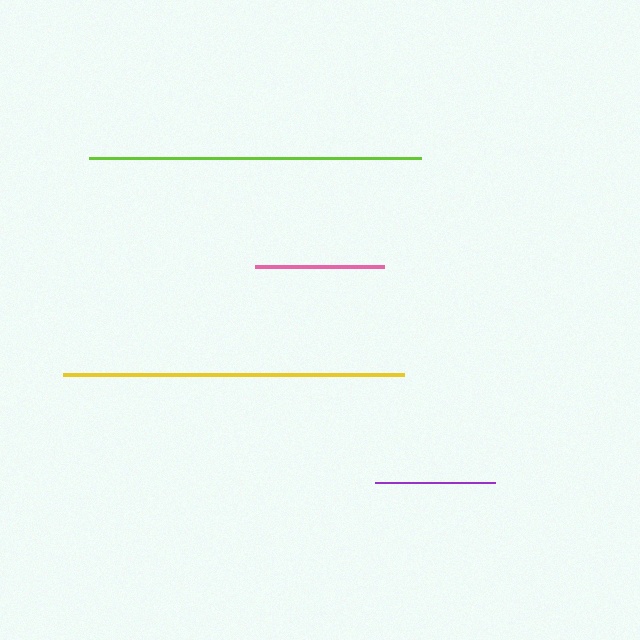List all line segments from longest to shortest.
From longest to shortest: yellow, lime, pink, purple.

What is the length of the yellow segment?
The yellow segment is approximately 341 pixels long.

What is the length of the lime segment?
The lime segment is approximately 333 pixels long.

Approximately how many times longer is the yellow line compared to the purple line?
The yellow line is approximately 2.8 times the length of the purple line.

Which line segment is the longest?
The yellow line is the longest at approximately 341 pixels.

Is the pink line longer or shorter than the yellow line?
The yellow line is longer than the pink line.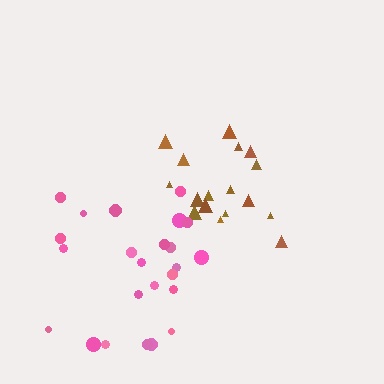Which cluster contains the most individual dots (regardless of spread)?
Pink (24).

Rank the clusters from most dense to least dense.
brown, pink.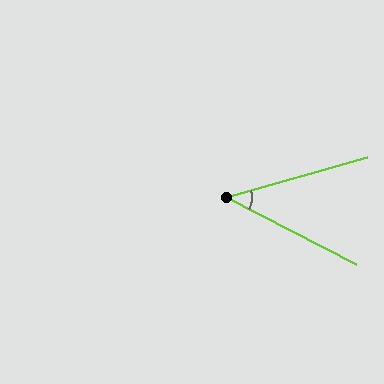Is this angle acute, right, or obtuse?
It is acute.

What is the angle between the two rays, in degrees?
Approximately 43 degrees.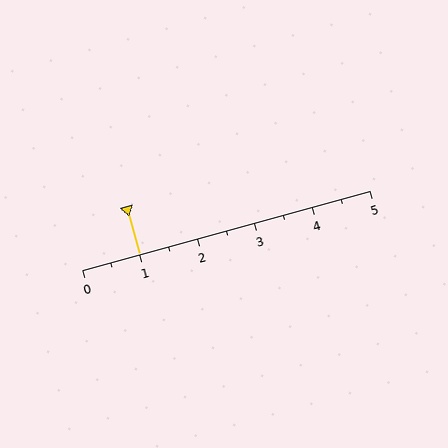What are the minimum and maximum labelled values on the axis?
The axis runs from 0 to 5.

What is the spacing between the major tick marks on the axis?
The major ticks are spaced 1 apart.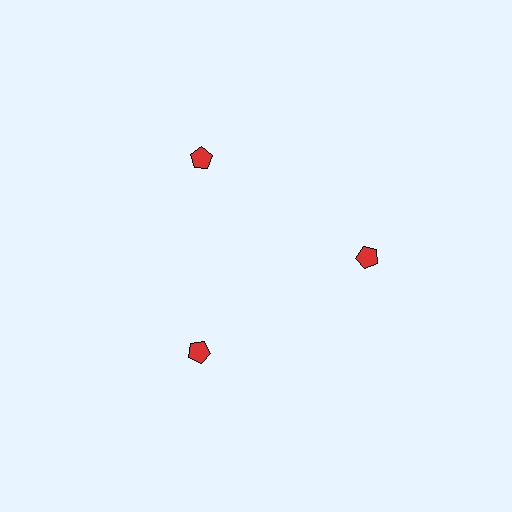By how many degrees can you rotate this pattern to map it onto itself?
The pattern maps onto itself every 120 degrees of rotation.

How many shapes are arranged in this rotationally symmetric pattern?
There are 3 shapes, arranged in 3 groups of 1.